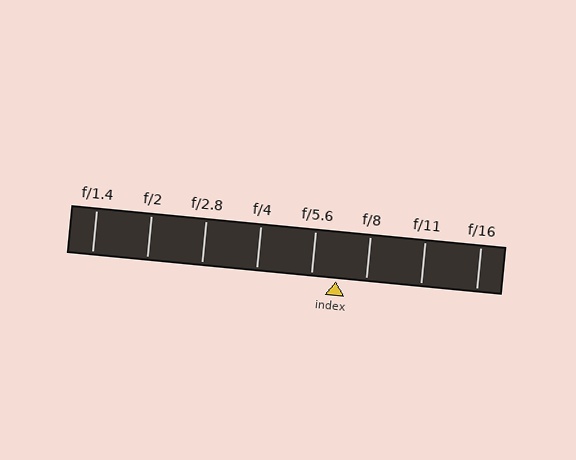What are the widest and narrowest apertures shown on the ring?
The widest aperture shown is f/1.4 and the narrowest is f/16.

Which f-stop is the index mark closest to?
The index mark is closest to f/5.6.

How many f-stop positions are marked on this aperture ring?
There are 8 f-stop positions marked.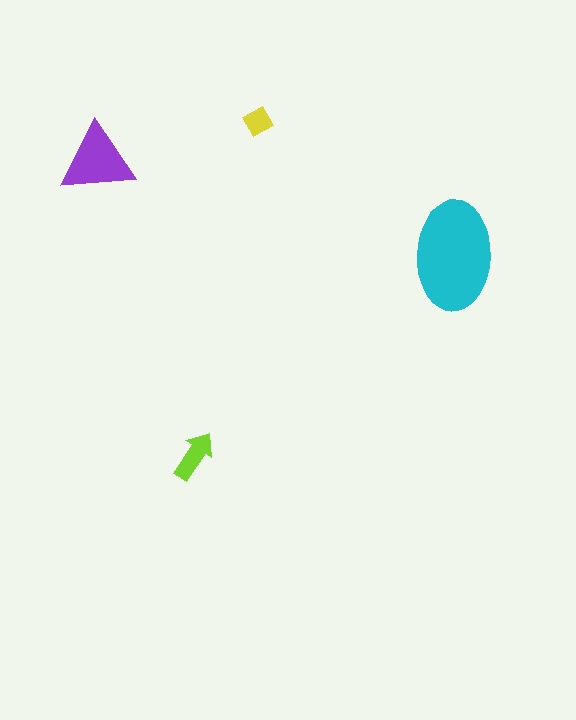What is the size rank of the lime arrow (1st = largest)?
3rd.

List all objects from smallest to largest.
The yellow diamond, the lime arrow, the purple triangle, the cyan ellipse.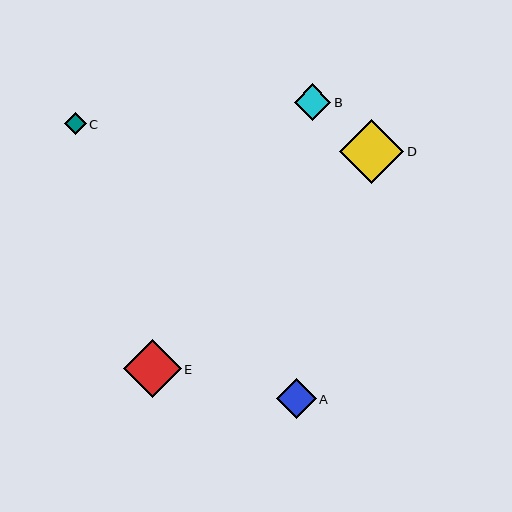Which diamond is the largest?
Diamond D is the largest with a size of approximately 64 pixels.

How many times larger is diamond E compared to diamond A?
Diamond E is approximately 1.5 times the size of diamond A.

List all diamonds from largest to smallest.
From largest to smallest: D, E, A, B, C.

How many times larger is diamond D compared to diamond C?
Diamond D is approximately 2.9 times the size of diamond C.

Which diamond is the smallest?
Diamond C is the smallest with a size of approximately 22 pixels.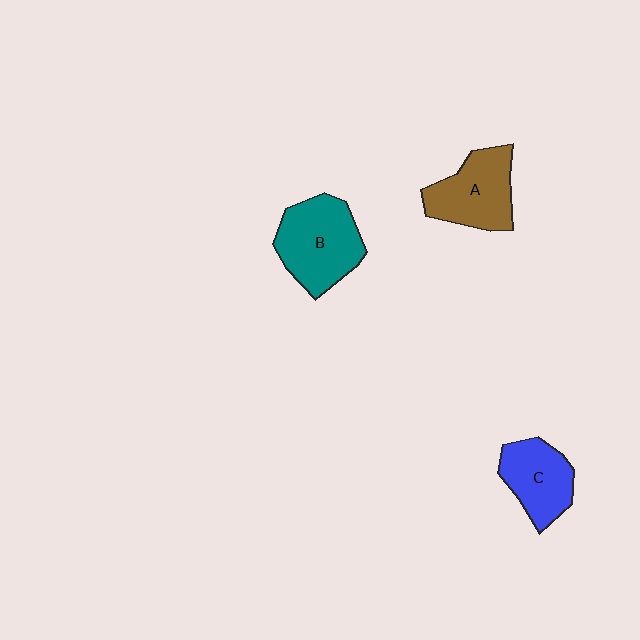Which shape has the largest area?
Shape B (teal).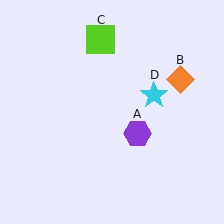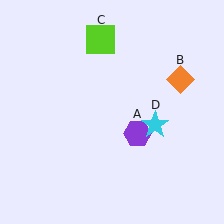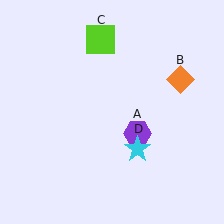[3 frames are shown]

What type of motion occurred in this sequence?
The cyan star (object D) rotated clockwise around the center of the scene.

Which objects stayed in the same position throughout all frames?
Purple hexagon (object A) and orange diamond (object B) and lime square (object C) remained stationary.